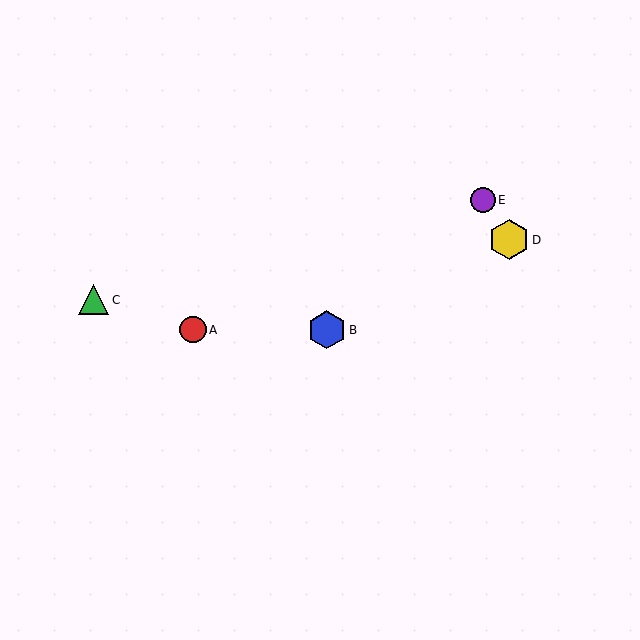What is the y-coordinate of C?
Object C is at y≈300.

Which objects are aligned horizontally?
Objects A, B are aligned horizontally.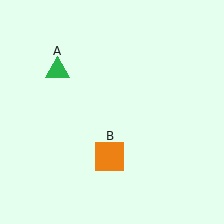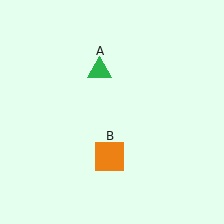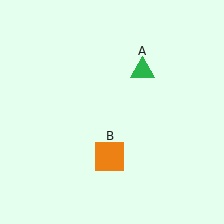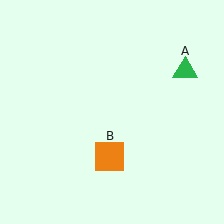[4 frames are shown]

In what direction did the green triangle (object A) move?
The green triangle (object A) moved right.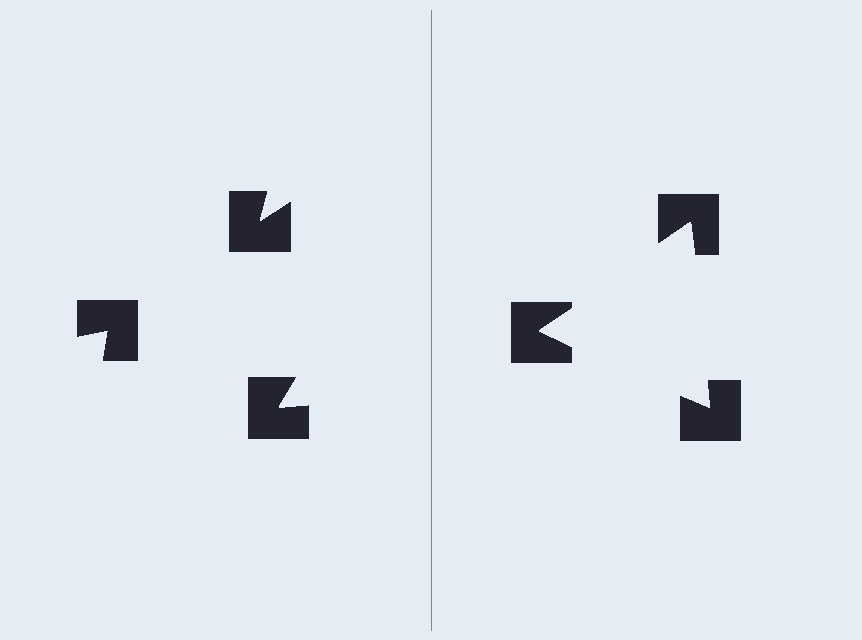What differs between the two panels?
The notched squares are positioned identically on both sides; only the wedge orientations differ. On the right they align to a triangle; on the left they are misaligned.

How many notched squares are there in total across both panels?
6 — 3 on each side.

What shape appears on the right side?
An illusory triangle.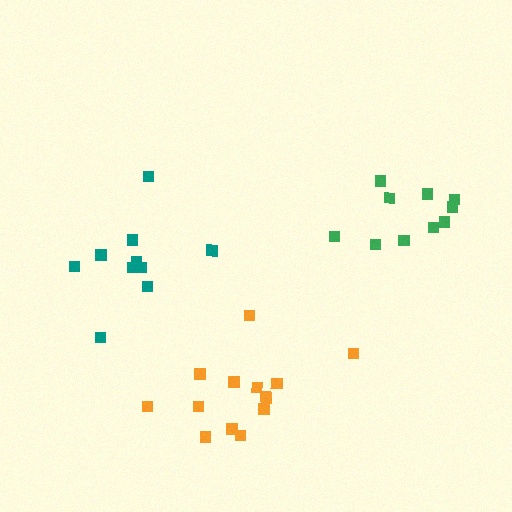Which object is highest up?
The green cluster is topmost.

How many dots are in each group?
Group 1: 14 dots, Group 2: 10 dots, Group 3: 10 dots (34 total).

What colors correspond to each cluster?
The clusters are colored: orange, green, teal.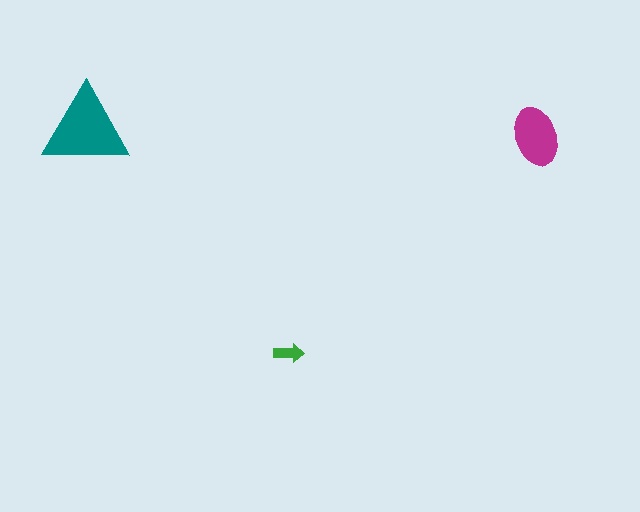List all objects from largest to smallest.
The teal triangle, the magenta ellipse, the green arrow.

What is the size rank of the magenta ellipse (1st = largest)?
2nd.